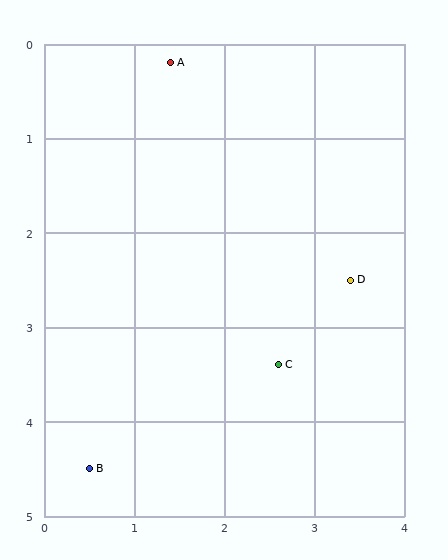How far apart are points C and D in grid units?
Points C and D are about 1.2 grid units apart.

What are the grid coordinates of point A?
Point A is at approximately (1.4, 0.2).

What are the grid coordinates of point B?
Point B is at approximately (0.5, 4.5).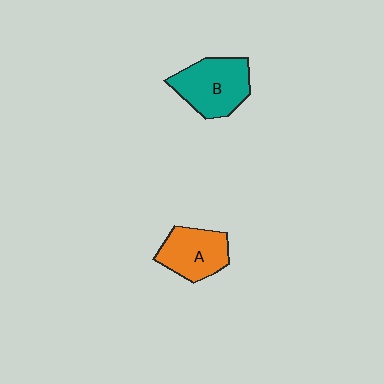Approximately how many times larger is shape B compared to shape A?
Approximately 1.2 times.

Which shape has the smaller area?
Shape A (orange).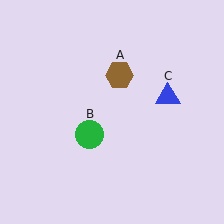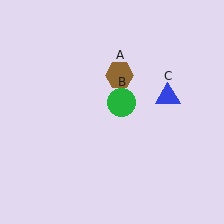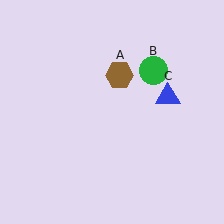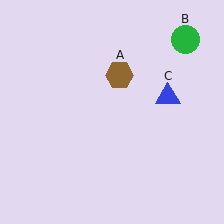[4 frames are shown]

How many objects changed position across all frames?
1 object changed position: green circle (object B).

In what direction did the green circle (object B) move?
The green circle (object B) moved up and to the right.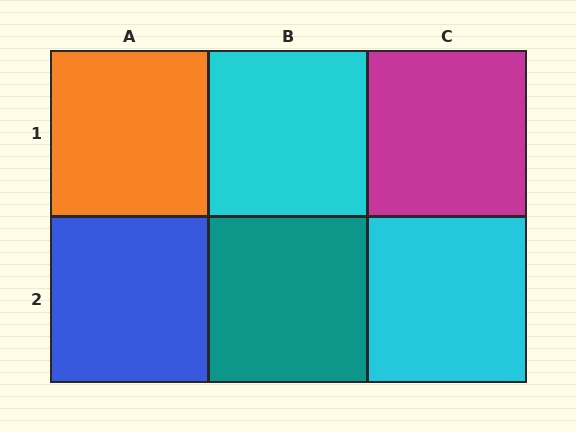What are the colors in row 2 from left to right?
Blue, teal, cyan.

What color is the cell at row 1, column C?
Magenta.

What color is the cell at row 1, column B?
Cyan.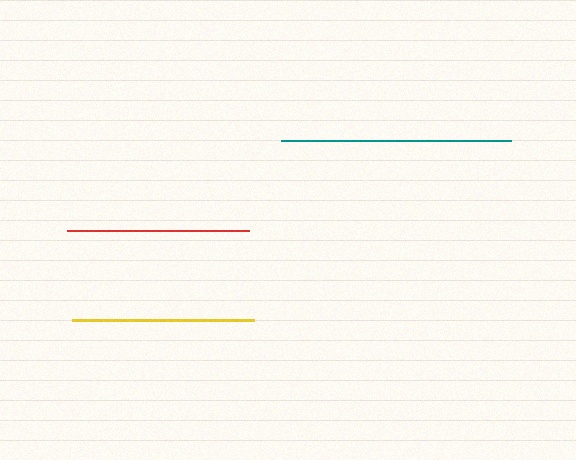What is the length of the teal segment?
The teal segment is approximately 231 pixels long.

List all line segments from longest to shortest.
From longest to shortest: teal, red, yellow.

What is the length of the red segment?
The red segment is approximately 182 pixels long.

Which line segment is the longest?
The teal line is the longest at approximately 231 pixels.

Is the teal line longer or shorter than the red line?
The teal line is longer than the red line.